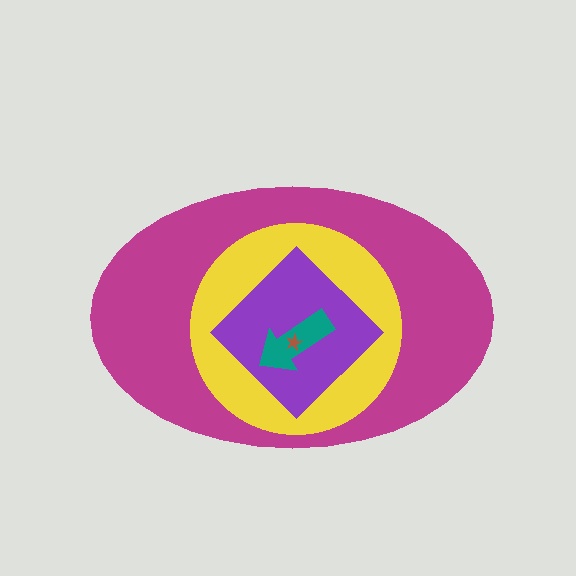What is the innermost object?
The brown star.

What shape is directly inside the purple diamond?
The teal arrow.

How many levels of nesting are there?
5.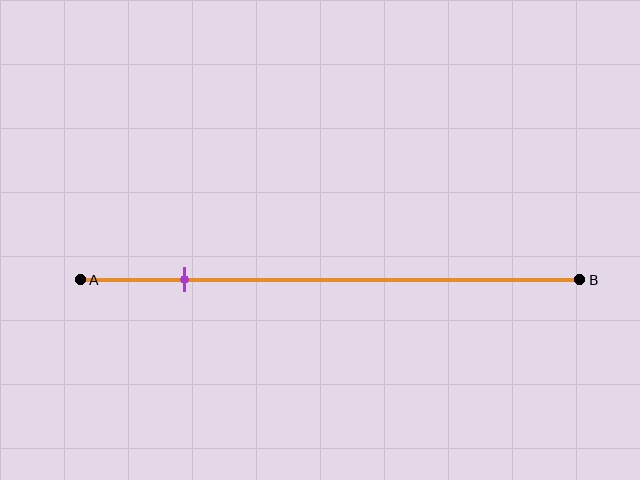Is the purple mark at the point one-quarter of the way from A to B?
No, the mark is at about 20% from A, not at the 25% one-quarter point.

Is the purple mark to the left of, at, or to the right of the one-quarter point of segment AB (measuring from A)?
The purple mark is to the left of the one-quarter point of segment AB.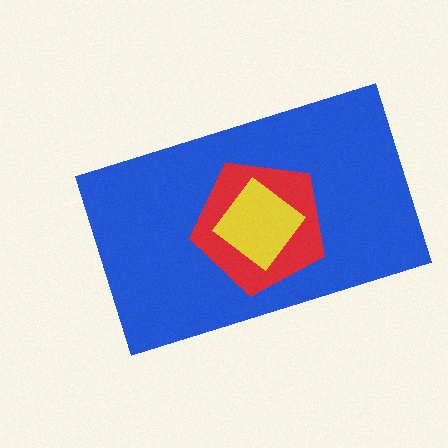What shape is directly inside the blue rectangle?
The red pentagon.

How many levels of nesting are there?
3.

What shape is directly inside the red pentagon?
The yellow diamond.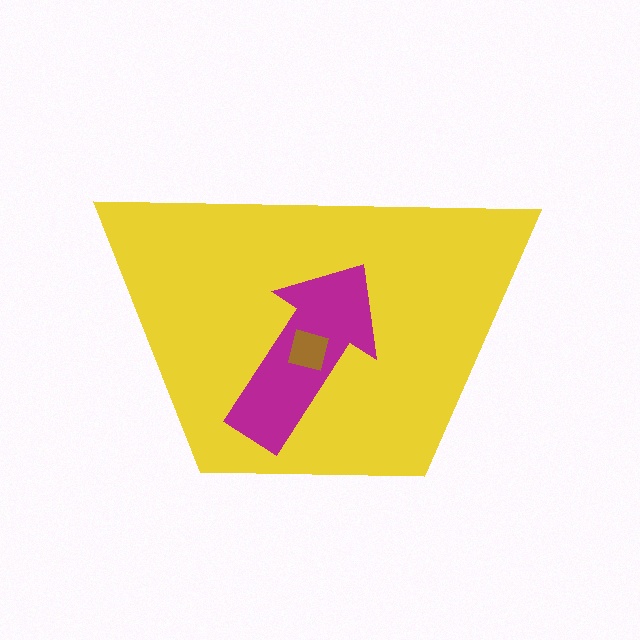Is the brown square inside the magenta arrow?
Yes.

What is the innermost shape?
The brown square.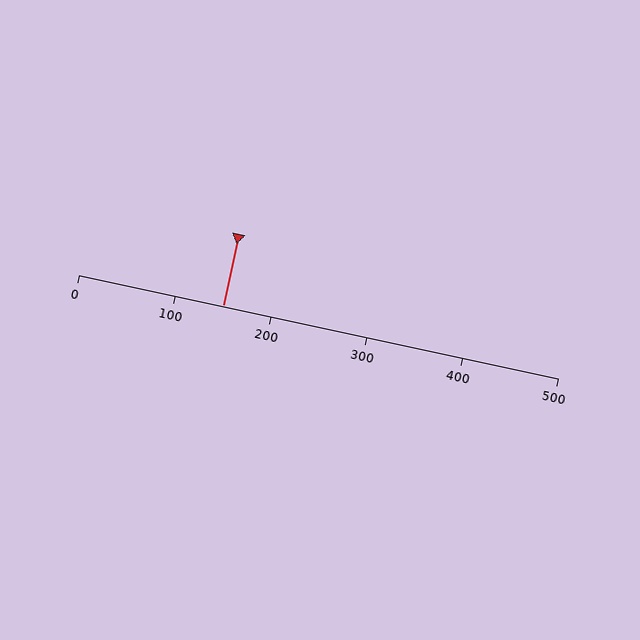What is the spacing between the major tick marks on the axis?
The major ticks are spaced 100 apart.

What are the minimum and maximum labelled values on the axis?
The axis runs from 0 to 500.